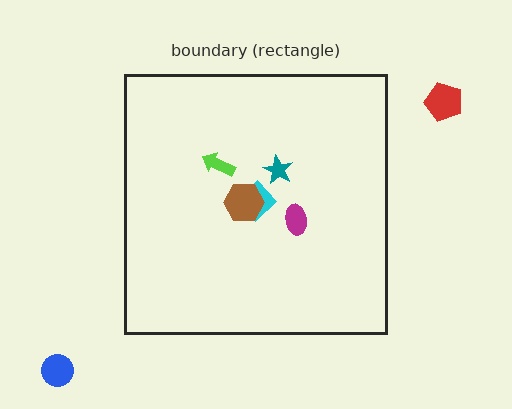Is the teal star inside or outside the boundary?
Inside.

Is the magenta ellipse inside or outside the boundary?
Inside.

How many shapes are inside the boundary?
5 inside, 2 outside.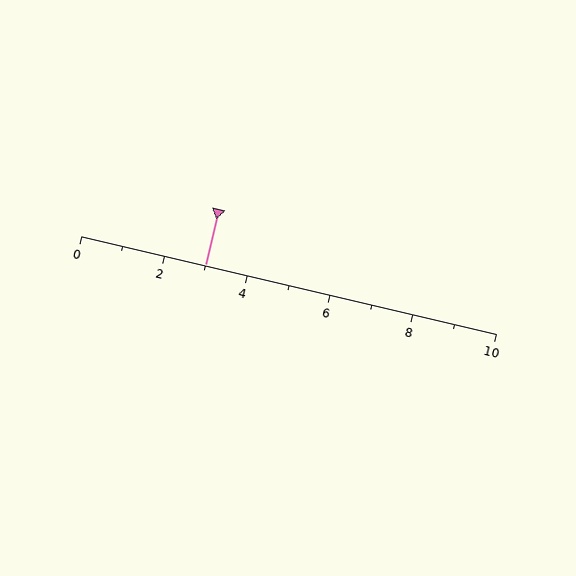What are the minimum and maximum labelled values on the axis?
The axis runs from 0 to 10.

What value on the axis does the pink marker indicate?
The marker indicates approximately 3.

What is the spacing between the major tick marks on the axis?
The major ticks are spaced 2 apart.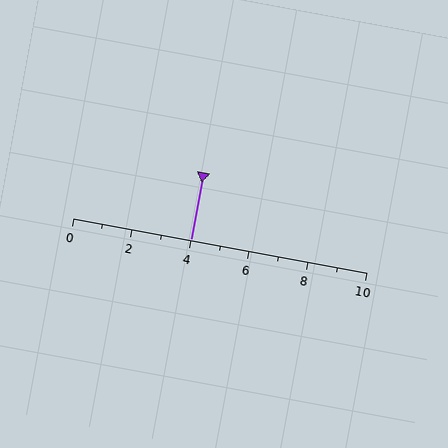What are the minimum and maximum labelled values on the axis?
The axis runs from 0 to 10.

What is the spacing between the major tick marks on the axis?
The major ticks are spaced 2 apart.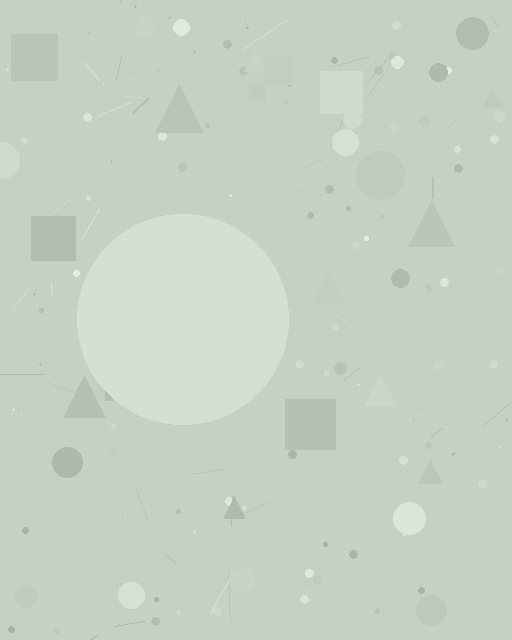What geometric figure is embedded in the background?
A circle is embedded in the background.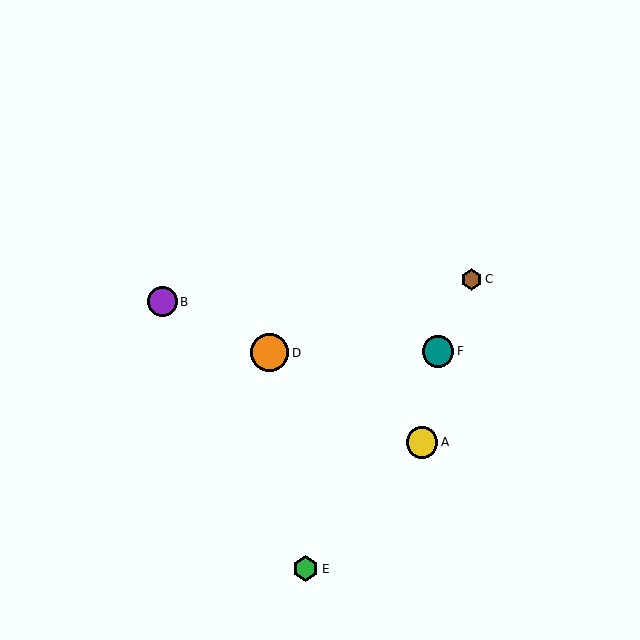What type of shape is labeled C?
Shape C is a brown hexagon.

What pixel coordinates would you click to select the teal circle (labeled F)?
Click at (438, 351) to select the teal circle F.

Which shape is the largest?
The orange circle (labeled D) is the largest.